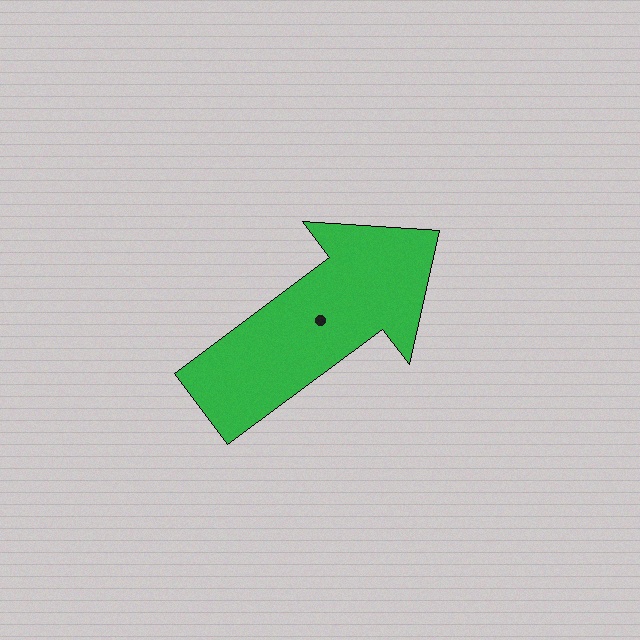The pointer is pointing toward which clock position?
Roughly 2 o'clock.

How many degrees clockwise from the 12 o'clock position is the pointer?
Approximately 53 degrees.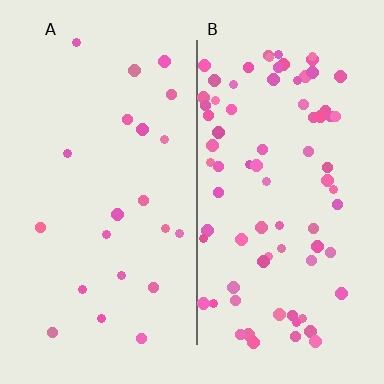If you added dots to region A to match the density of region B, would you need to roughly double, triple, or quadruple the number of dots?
Approximately quadruple.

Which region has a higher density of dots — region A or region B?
B (the right).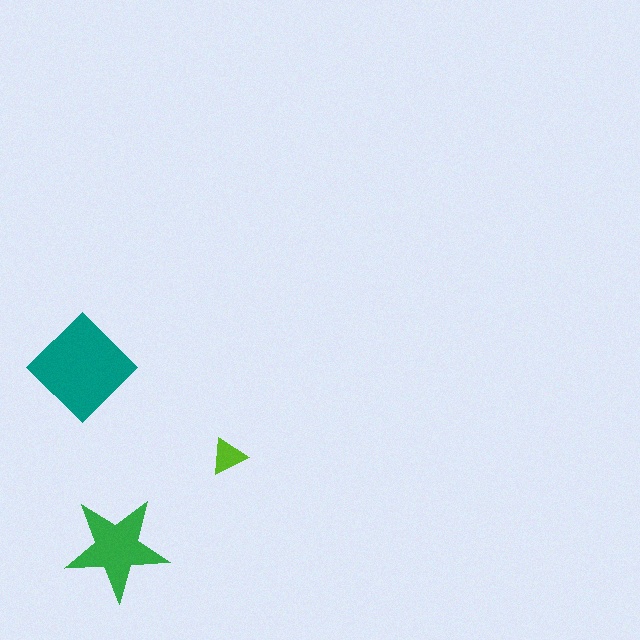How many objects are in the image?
There are 3 objects in the image.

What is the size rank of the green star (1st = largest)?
2nd.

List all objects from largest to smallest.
The teal diamond, the green star, the lime triangle.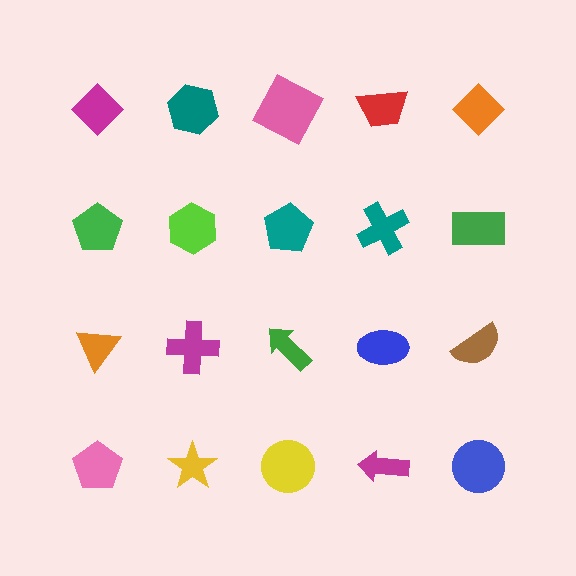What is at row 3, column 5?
A brown semicircle.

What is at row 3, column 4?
A blue ellipse.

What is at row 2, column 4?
A teal cross.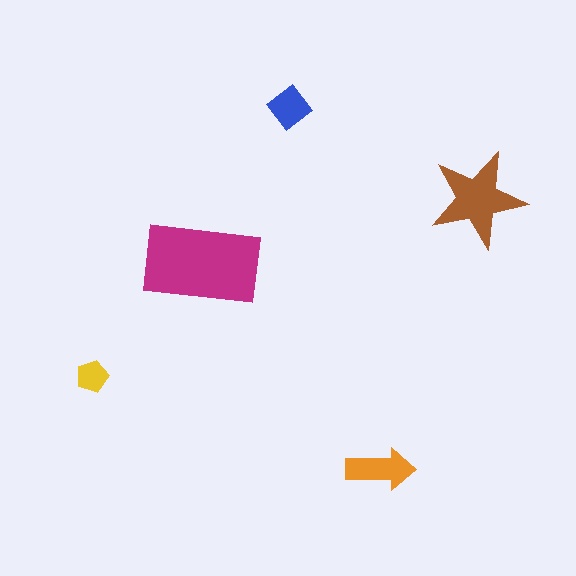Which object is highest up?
The blue diamond is topmost.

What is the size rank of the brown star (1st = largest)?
2nd.